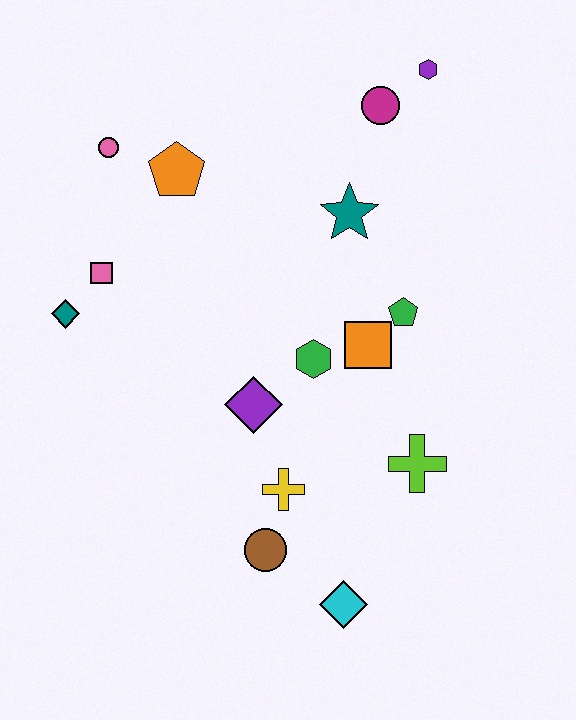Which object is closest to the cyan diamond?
The brown circle is closest to the cyan diamond.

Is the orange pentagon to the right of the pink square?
Yes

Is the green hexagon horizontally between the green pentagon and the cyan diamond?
No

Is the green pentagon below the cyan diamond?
No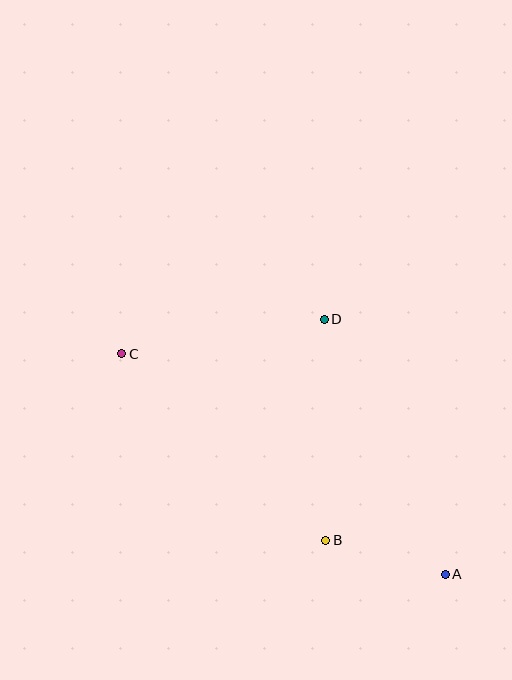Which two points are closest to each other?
Points A and B are closest to each other.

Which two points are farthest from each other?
Points A and C are farthest from each other.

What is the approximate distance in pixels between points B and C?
The distance between B and C is approximately 277 pixels.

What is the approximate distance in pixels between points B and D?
The distance between B and D is approximately 221 pixels.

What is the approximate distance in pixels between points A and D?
The distance between A and D is approximately 282 pixels.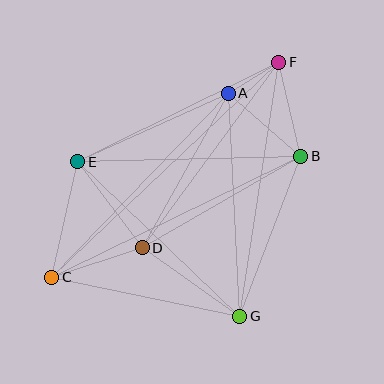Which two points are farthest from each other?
Points C and F are farthest from each other.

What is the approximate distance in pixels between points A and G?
The distance between A and G is approximately 224 pixels.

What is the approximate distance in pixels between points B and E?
The distance between B and E is approximately 223 pixels.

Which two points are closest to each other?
Points A and F are closest to each other.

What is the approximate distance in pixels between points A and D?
The distance between A and D is approximately 177 pixels.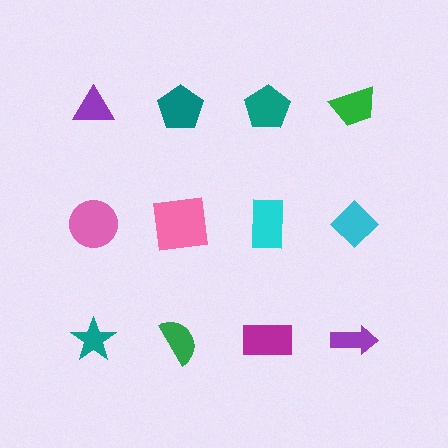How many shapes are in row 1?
4 shapes.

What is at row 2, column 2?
A pink square.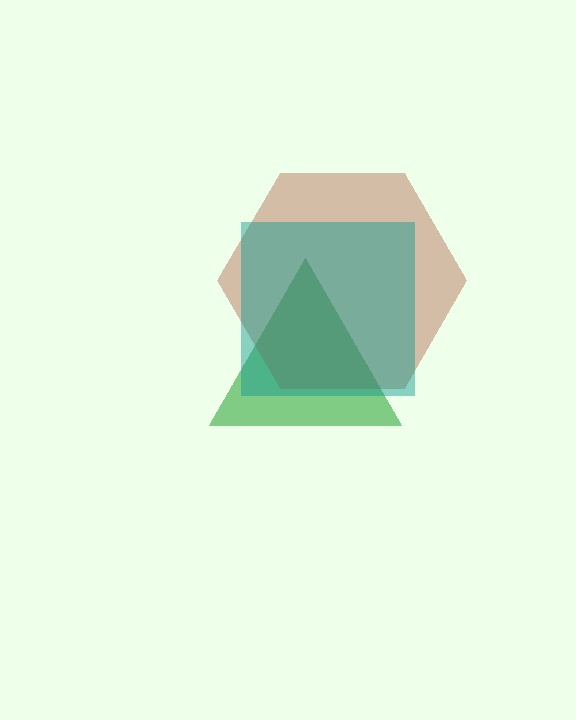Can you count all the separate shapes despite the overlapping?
Yes, there are 3 separate shapes.